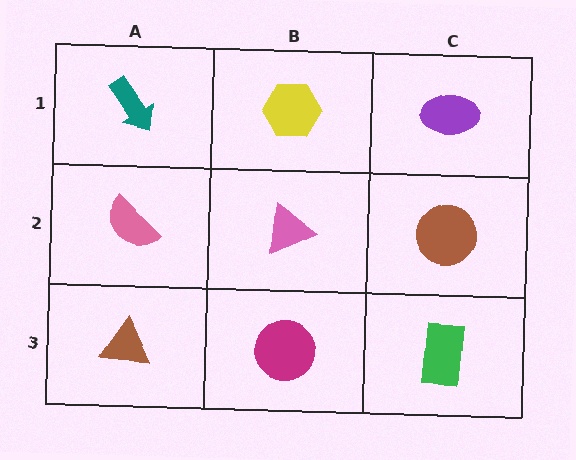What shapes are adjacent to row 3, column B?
A pink triangle (row 2, column B), a brown triangle (row 3, column A), a green rectangle (row 3, column C).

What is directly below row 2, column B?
A magenta circle.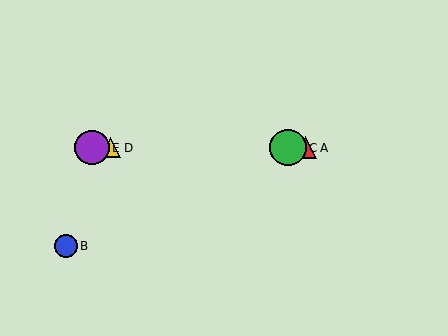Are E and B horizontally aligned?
No, E is at y≈148 and B is at y≈246.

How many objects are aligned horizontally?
4 objects (A, C, D, E) are aligned horizontally.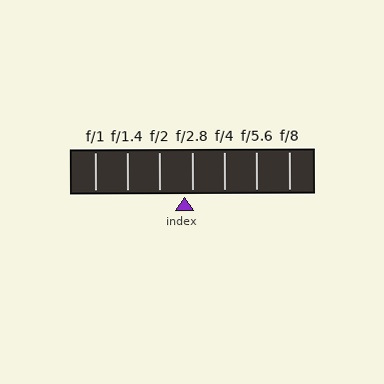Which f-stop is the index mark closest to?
The index mark is closest to f/2.8.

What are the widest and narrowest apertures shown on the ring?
The widest aperture shown is f/1 and the narrowest is f/8.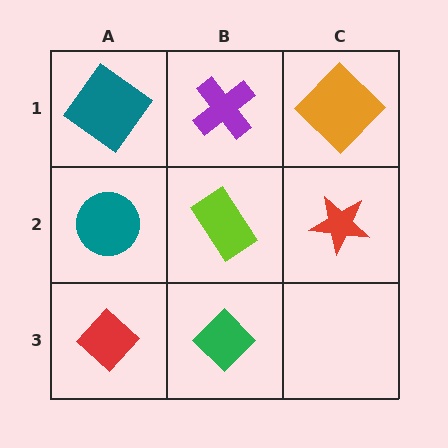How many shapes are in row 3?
2 shapes.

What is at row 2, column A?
A teal circle.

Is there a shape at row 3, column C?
No, that cell is empty.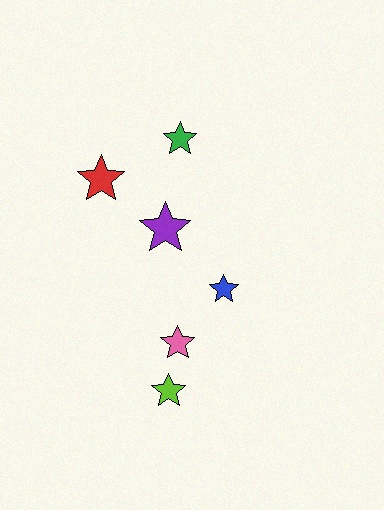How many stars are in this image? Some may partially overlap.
There are 6 stars.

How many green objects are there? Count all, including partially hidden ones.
There is 1 green object.